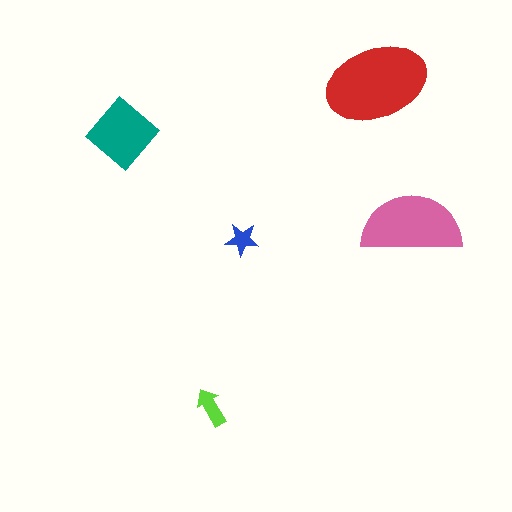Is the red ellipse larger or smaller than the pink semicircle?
Larger.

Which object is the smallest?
The blue star.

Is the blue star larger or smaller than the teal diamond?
Smaller.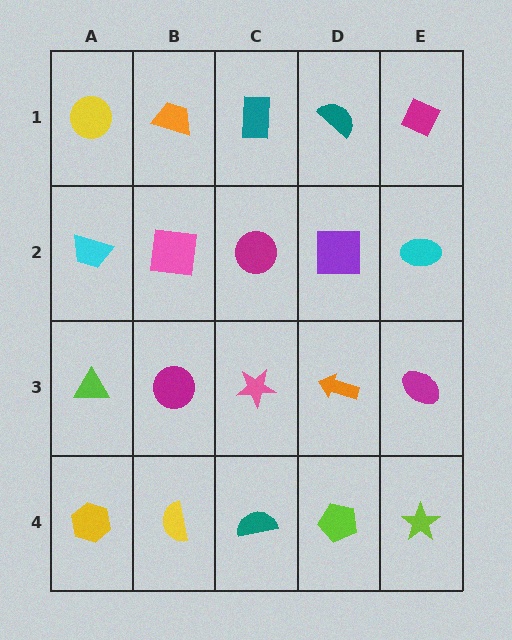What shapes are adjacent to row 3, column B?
A pink square (row 2, column B), a yellow semicircle (row 4, column B), a lime triangle (row 3, column A), a pink star (row 3, column C).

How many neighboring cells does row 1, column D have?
3.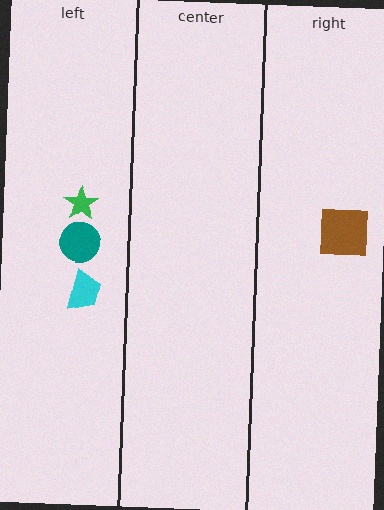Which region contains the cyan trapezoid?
The left region.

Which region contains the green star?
The left region.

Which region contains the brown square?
The right region.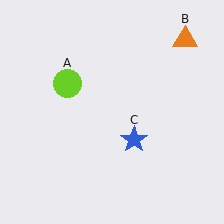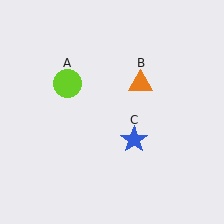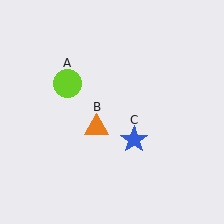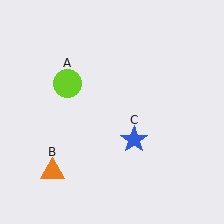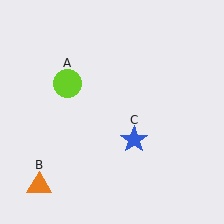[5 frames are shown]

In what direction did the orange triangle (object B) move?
The orange triangle (object B) moved down and to the left.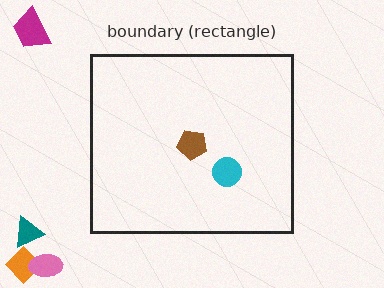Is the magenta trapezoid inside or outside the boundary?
Outside.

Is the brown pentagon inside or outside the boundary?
Inside.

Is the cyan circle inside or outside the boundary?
Inside.